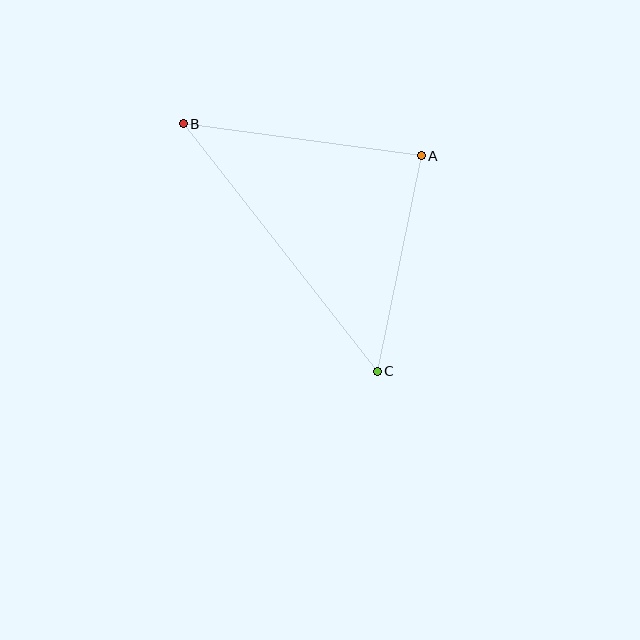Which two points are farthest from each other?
Points B and C are farthest from each other.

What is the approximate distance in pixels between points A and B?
The distance between A and B is approximately 240 pixels.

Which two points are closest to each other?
Points A and C are closest to each other.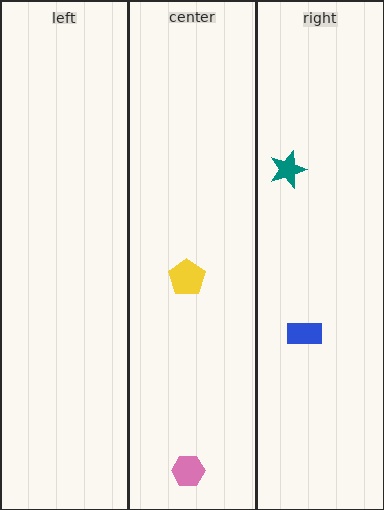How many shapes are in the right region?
2.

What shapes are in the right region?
The teal star, the blue rectangle.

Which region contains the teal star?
The right region.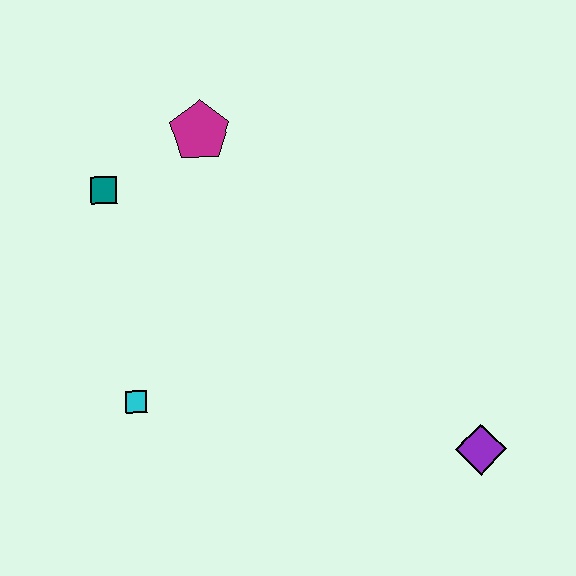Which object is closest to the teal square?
The magenta pentagon is closest to the teal square.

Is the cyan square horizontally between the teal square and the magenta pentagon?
Yes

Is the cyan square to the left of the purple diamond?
Yes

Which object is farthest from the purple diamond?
The teal square is farthest from the purple diamond.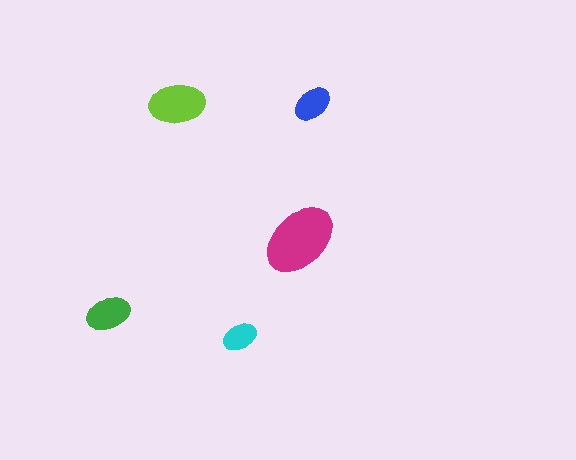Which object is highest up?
The blue ellipse is topmost.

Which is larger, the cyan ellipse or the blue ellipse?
The blue one.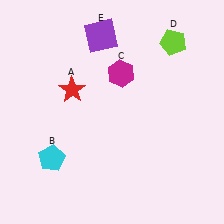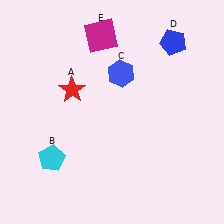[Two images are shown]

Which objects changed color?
C changed from magenta to blue. D changed from lime to blue. E changed from purple to magenta.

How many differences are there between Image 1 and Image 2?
There are 3 differences between the two images.